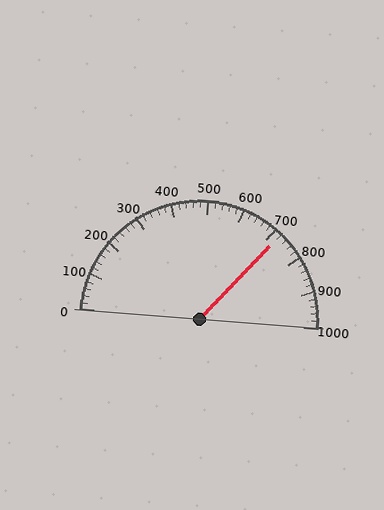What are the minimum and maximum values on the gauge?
The gauge ranges from 0 to 1000.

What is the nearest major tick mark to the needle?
The nearest major tick mark is 700.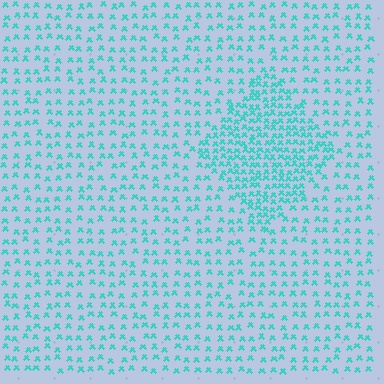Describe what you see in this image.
The image contains small cyan elements arranged at two different densities. A diamond-shaped region is visible where the elements are more densely packed than the surrounding area.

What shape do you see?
I see a diamond.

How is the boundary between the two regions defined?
The boundary is defined by a change in element density (approximately 2.2x ratio). All elements are the same color, size, and shape.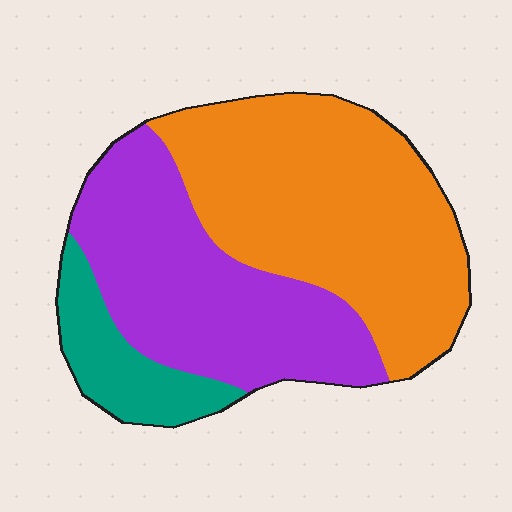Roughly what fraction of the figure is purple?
Purple covers about 40% of the figure.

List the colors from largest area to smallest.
From largest to smallest: orange, purple, teal.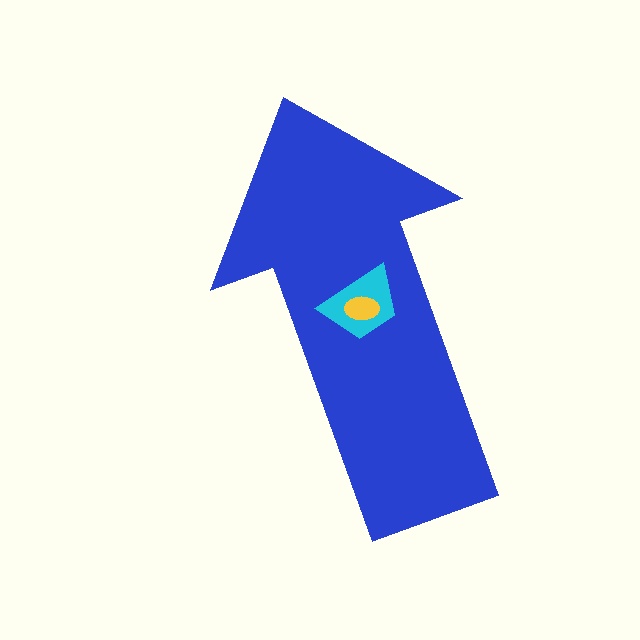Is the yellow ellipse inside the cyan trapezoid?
Yes.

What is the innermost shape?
The yellow ellipse.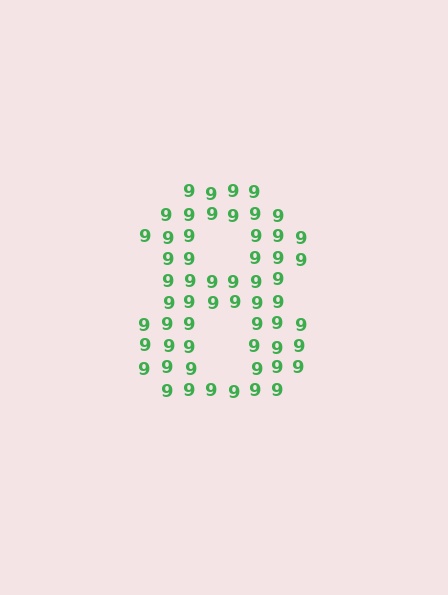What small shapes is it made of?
It is made of small digit 9's.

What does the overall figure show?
The overall figure shows the digit 8.